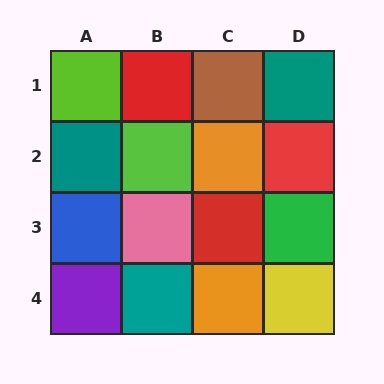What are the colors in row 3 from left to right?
Blue, pink, red, green.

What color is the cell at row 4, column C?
Orange.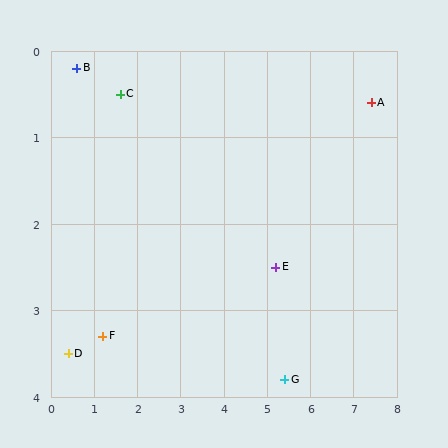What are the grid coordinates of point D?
Point D is at approximately (0.4, 3.5).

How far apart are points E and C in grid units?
Points E and C are about 4.1 grid units apart.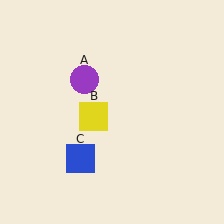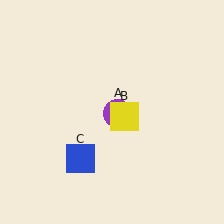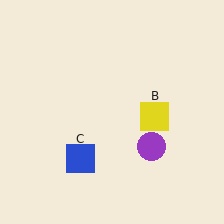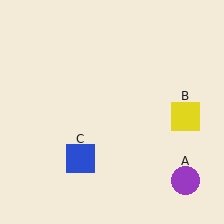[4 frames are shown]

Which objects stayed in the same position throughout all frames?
Blue square (object C) remained stationary.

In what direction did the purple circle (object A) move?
The purple circle (object A) moved down and to the right.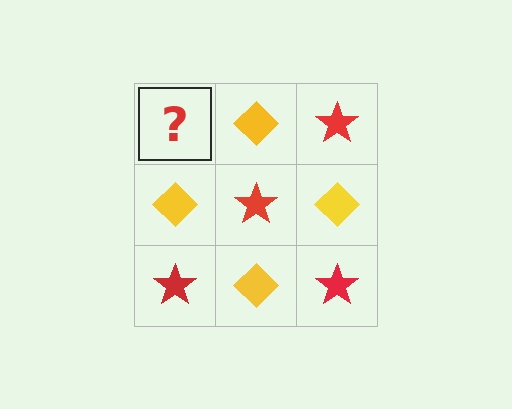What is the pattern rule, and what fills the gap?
The rule is that it alternates red star and yellow diamond in a checkerboard pattern. The gap should be filled with a red star.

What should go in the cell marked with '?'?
The missing cell should contain a red star.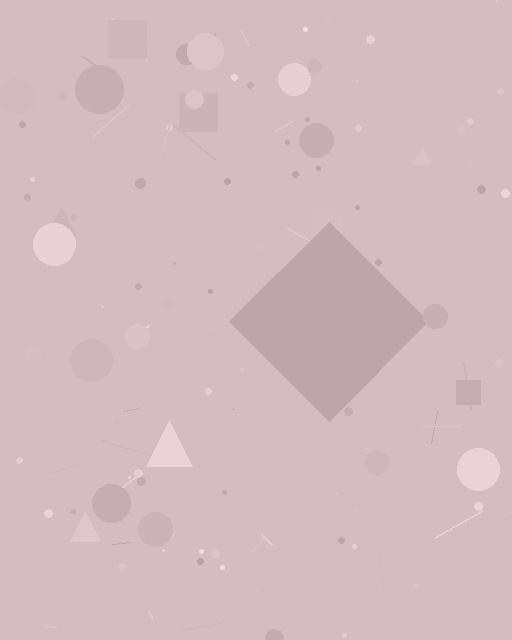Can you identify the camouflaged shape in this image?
The camouflaged shape is a diamond.